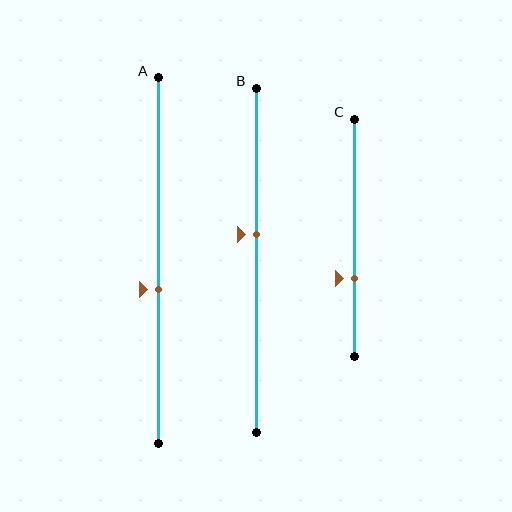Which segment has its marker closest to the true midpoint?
Segment B has its marker closest to the true midpoint.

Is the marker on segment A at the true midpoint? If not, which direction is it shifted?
No, the marker on segment A is shifted downward by about 8% of the segment length.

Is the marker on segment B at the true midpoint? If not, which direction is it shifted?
No, the marker on segment B is shifted upward by about 8% of the segment length.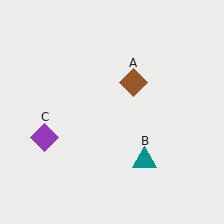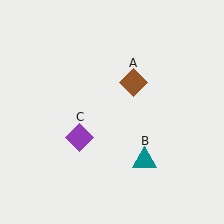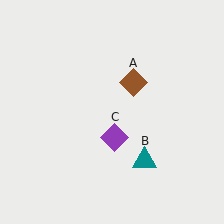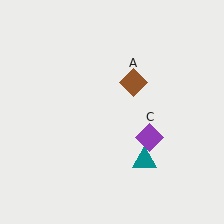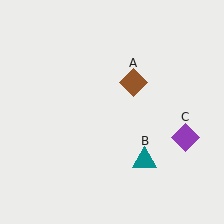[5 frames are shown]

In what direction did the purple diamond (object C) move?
The purple diamond (object C) moved right.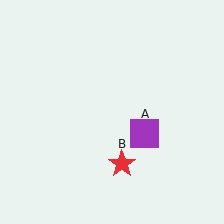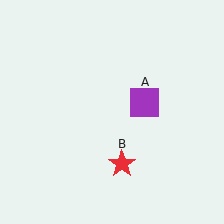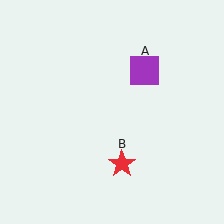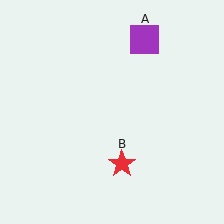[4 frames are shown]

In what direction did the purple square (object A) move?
The purple square (object A) moved up.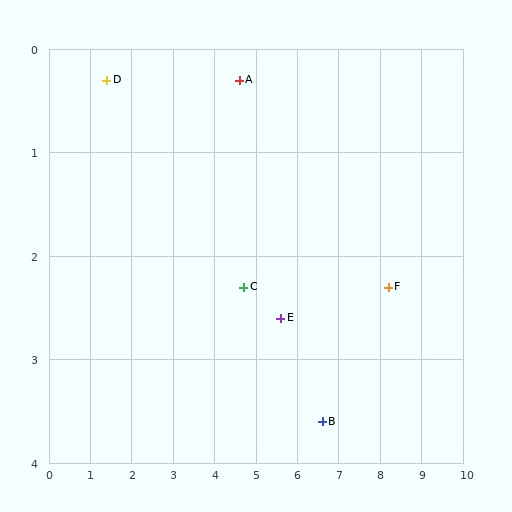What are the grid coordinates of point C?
Point C is at approximately (4.7, 2.3).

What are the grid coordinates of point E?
Point E is at approximately (5.6, 2.6).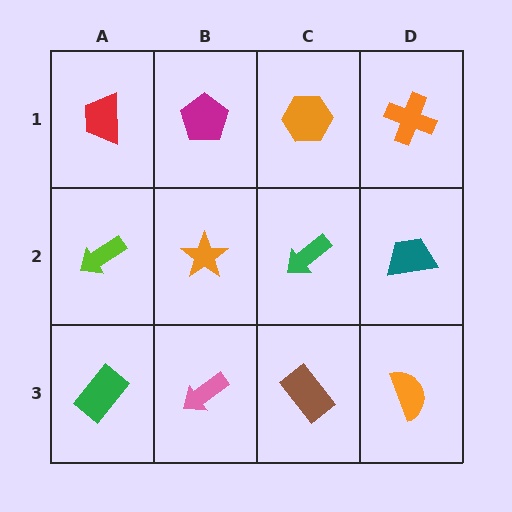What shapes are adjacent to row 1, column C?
A green arrow (row 2, column C), a magenta pentagon (row 1, column B), an orange cross (row 1, column D).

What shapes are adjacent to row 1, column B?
An orange star (row 2, column B), a red trapezoid (row 1, column A), an orange hexagon (row 1, column C).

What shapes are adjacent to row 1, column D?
A teal trapezoid (row 2, column D), an orange hexagon (row 1, column C).